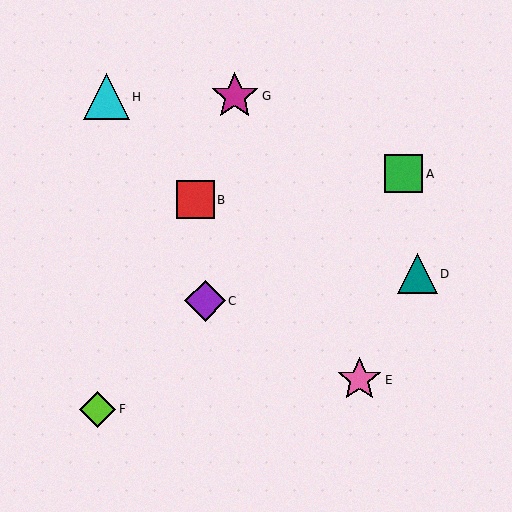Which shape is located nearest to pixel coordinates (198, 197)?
The red square (labeled B) at (195, 200) is nearest to that location.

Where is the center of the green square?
The center of the green square is at (404, 174).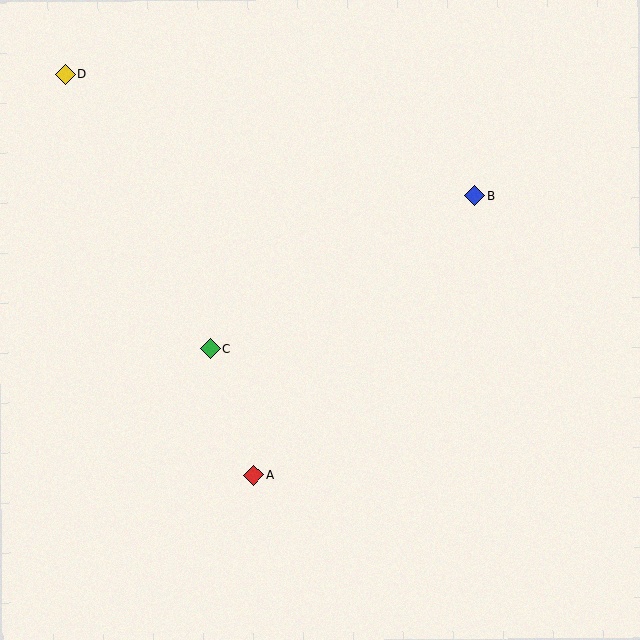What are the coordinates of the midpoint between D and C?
The midpoint between D and C is at (138, 211).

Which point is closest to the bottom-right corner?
Point A is closest to the bottom-right corner.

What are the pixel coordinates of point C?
Point C is at (210, 348).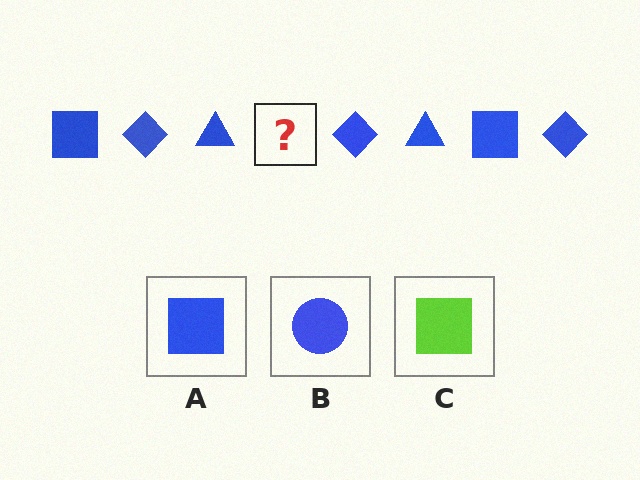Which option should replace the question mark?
Option A.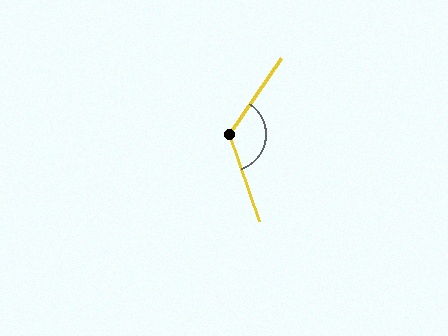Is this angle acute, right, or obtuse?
It is obtuse.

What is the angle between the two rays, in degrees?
Approximately 127 degrees.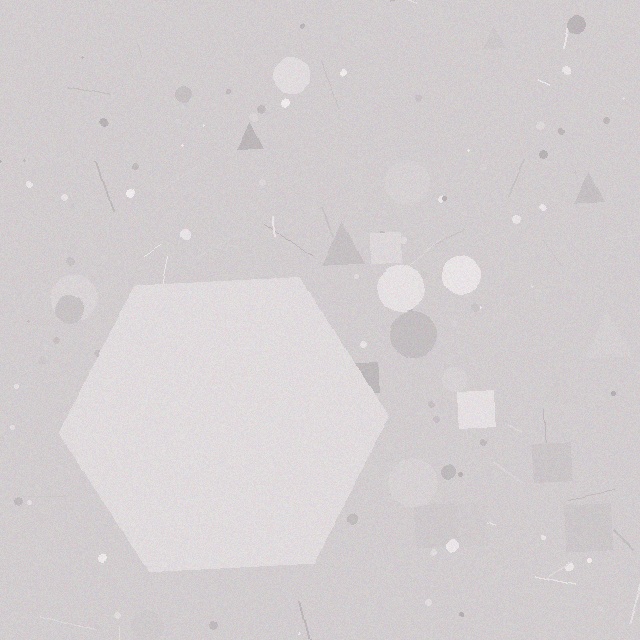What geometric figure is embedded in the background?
A hexagon is embedded in the background.